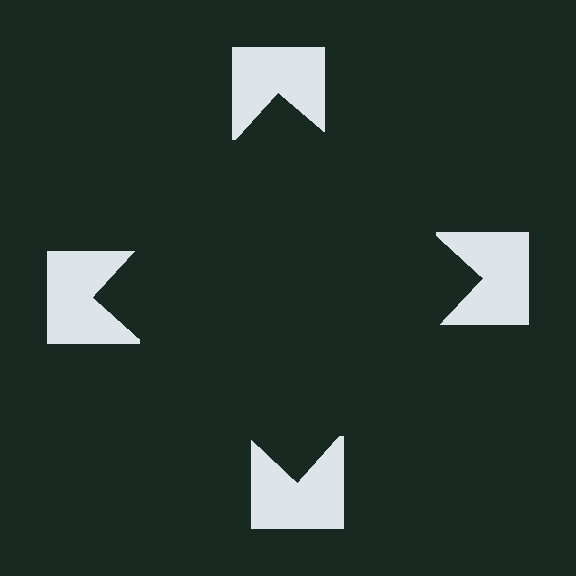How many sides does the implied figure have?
4 sides.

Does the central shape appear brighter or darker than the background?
It typically appears slightly darker than the background, even though no actual brightness change is drawn.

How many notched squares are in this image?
There are 4 — one at each vertex of the illusory square.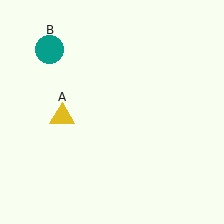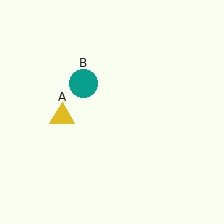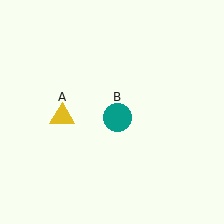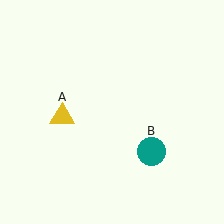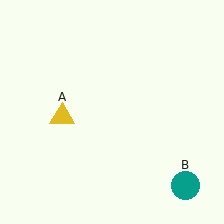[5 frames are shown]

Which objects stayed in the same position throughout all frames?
Yellow triangle (object A) remained stationary.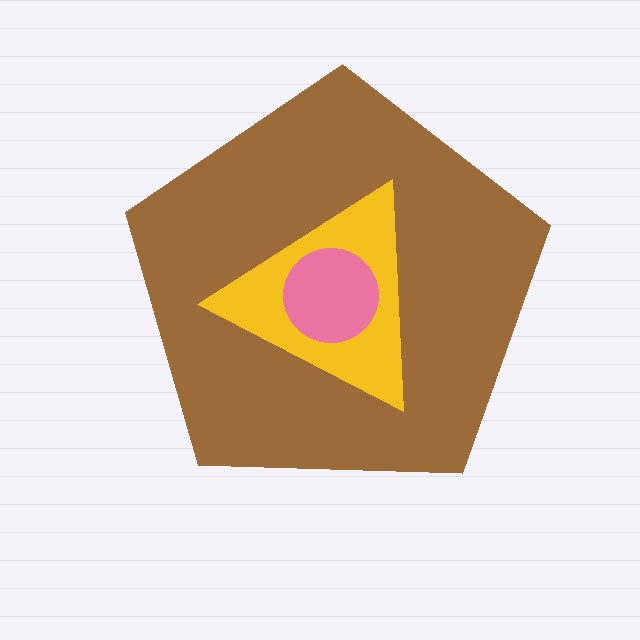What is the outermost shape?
The brown pentagon.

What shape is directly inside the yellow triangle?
The pink circle.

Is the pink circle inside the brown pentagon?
Yes.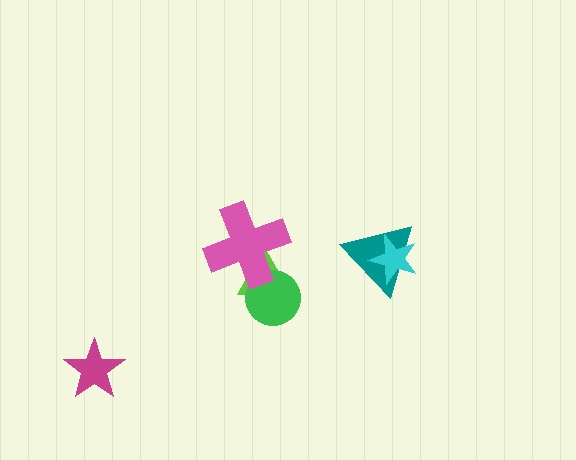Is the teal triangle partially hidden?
Yes, it is partially covered by another shape.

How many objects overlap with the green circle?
2 objects overlap with the green circle.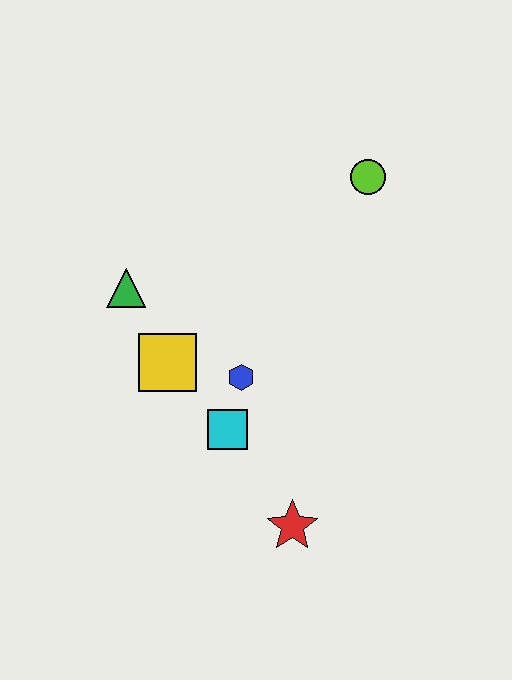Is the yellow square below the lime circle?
Yes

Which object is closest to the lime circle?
The blue hexagon is closest to the lime circle.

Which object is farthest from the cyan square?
The lime circle is farthest from the cyan square.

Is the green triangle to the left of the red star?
Yes